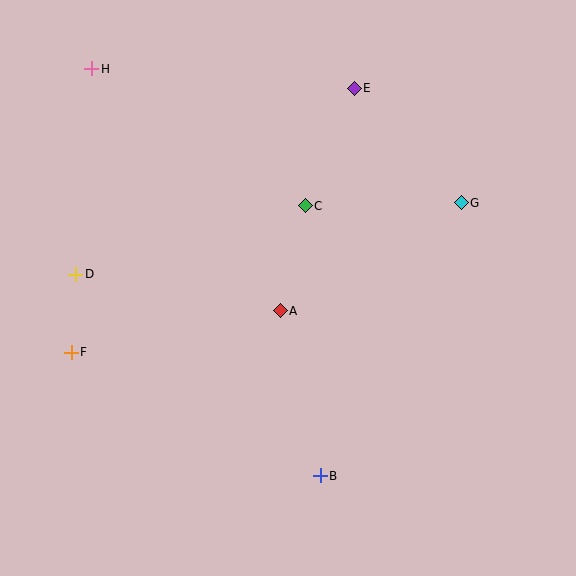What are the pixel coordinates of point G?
Point G is at (461, 203).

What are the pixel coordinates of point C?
Point C is at (305, 206).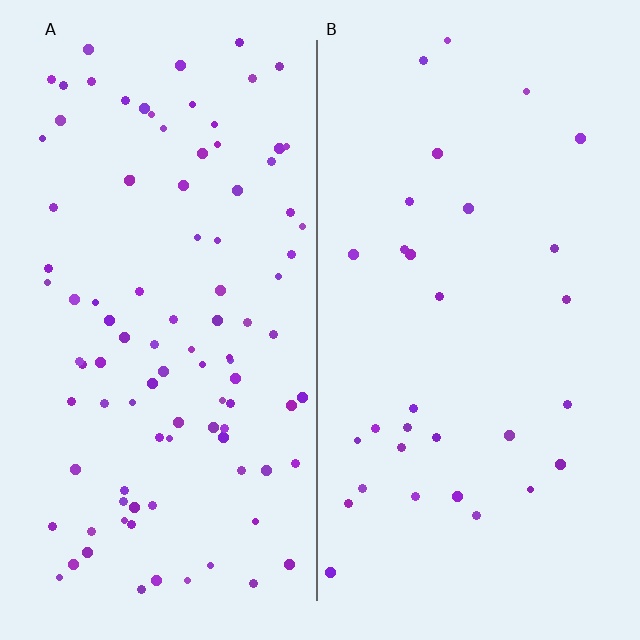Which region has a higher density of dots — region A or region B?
A (the left).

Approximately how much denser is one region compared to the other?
Approximately 3.2× — region A over region B.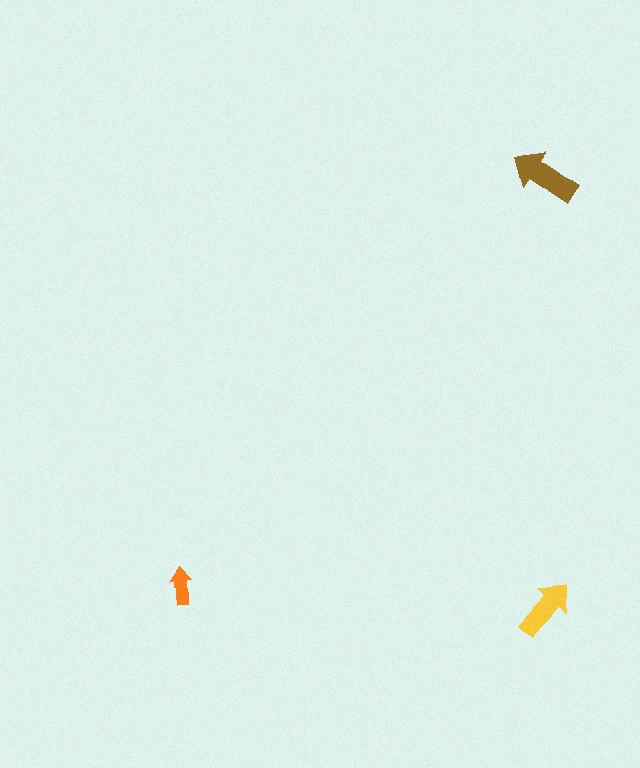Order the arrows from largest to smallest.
the brown one, the yellow one, the orange one.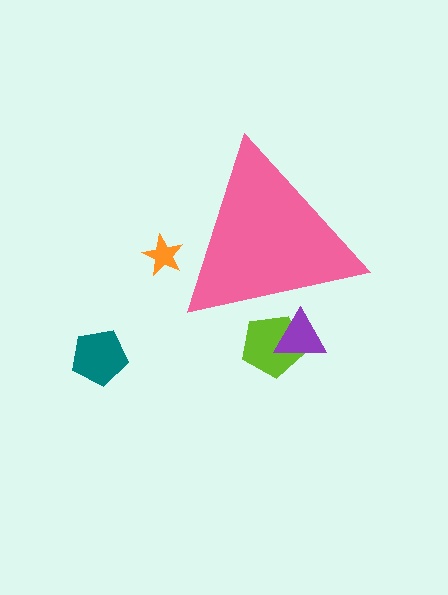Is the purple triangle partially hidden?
Yes, the purple triangle is partially hidden behind the pink triangle.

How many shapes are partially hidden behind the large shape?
3 shapes are partially hidden.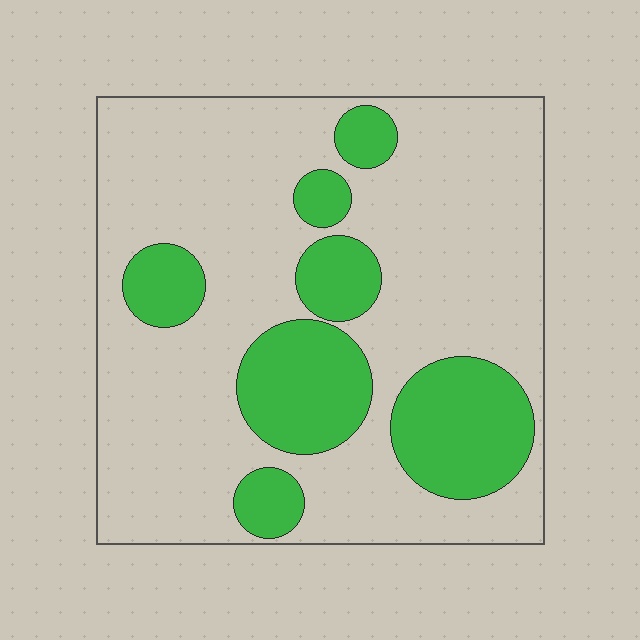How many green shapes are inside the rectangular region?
7.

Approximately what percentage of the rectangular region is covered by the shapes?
Approximately 25%.